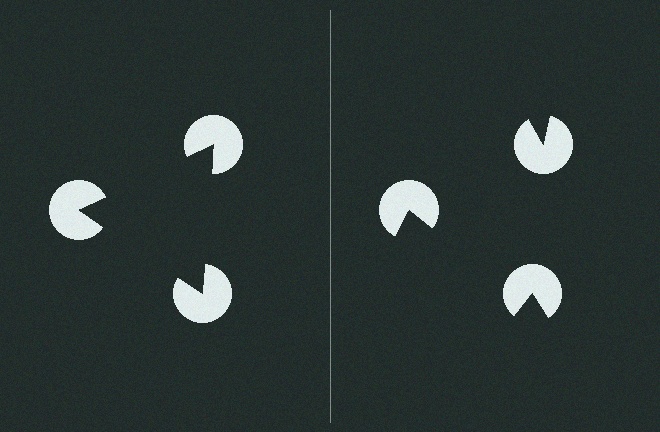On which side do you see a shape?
An illusory triangle appears on the left side. On the right side the wedge cuts are rotated, so no coherent shape forms.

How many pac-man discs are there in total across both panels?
6 — 3 on each side.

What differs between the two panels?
The pac-man discs are positioned identically on both sides; only the wedge orientations differ. On the left they align to a triangle; on the right they are misaligned.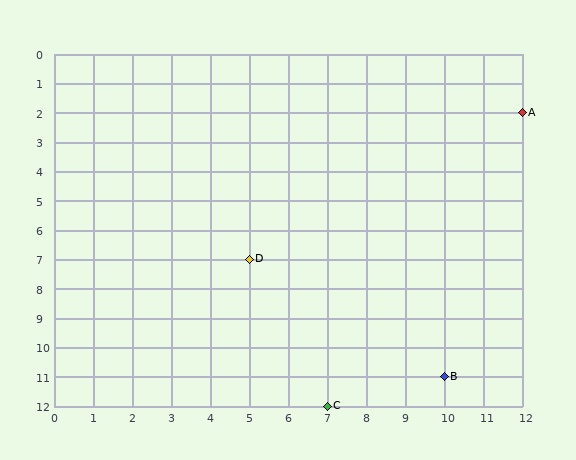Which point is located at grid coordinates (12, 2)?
Point A is at (12, 2).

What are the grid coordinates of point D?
Point D is at grid coordinates (5, 7).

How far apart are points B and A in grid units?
Points B and A are 2 columns and 9 rows apart (about 9.2 grid units diagonally).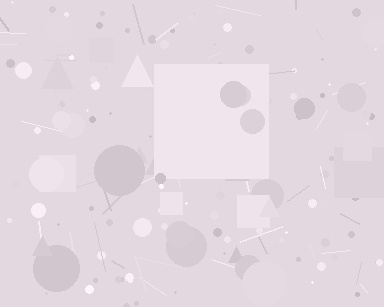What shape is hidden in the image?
A square is hidden in the image.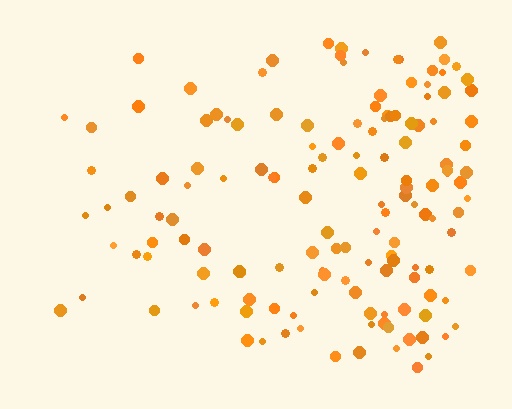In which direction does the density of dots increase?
From left to right, with the right side densest.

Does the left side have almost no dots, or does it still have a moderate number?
Still a moderate number, just noticeably fewer than the right.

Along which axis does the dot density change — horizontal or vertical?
Horizontal.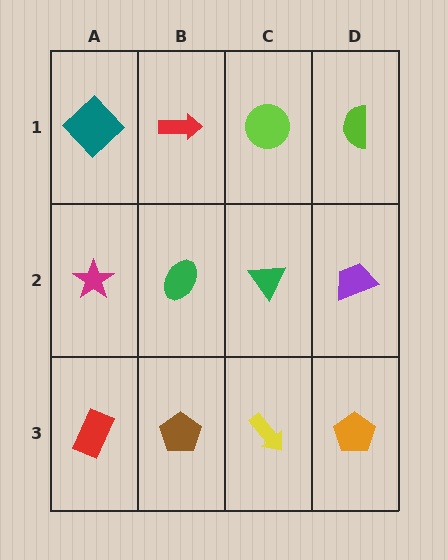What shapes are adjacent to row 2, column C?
A lime circle (row 1, column C), a yellow arrow (row 3, column C), a green ellipse (row 2, column B), a purple trapezoid (row 2, column D).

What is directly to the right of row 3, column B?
A yellow arrow.